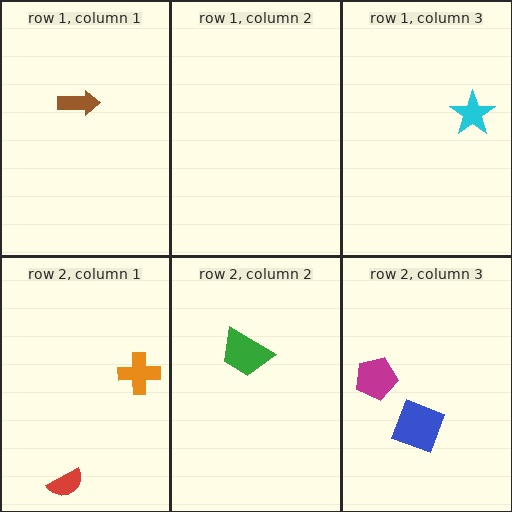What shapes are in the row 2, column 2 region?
The green trapezoid.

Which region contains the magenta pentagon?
The row 2, column 3 region.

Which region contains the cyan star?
The row 1, column 3 region.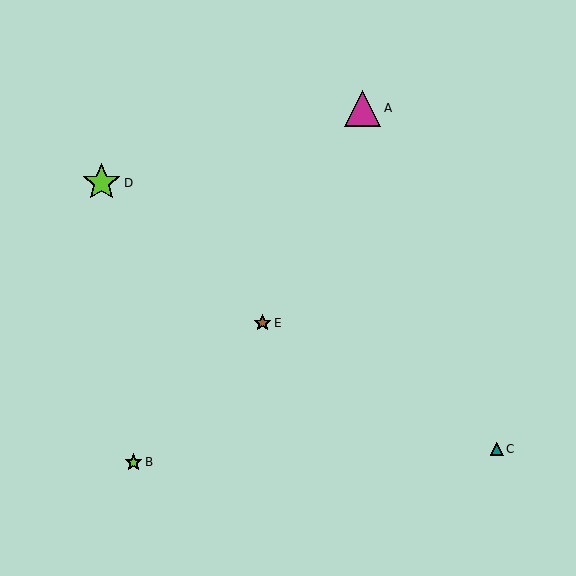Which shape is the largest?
The lime star (labeled D) is the largest.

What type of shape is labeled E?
Shape E is a brown star.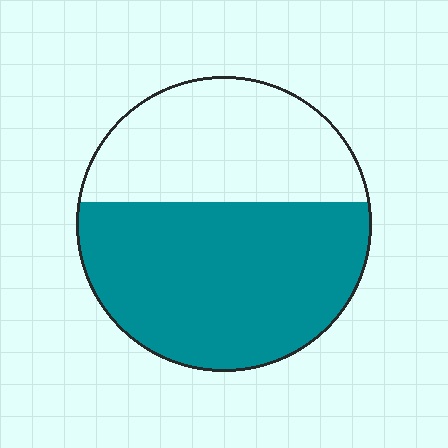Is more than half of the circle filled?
Yes.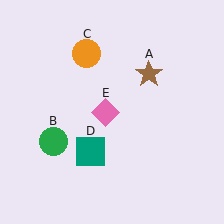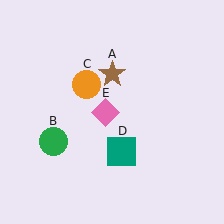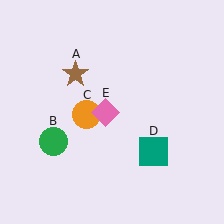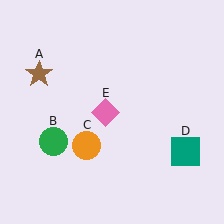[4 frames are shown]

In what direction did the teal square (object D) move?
The teal square (object D) moved right.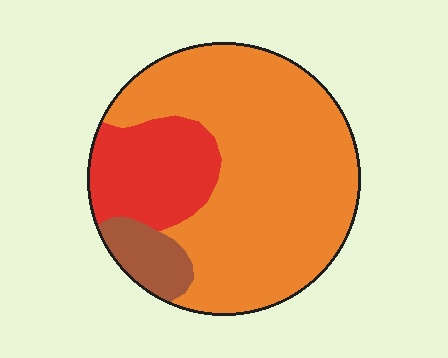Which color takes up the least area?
Brown, at roughly 10%.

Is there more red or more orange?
Orange.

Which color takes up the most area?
Orange, at roughly 70%.